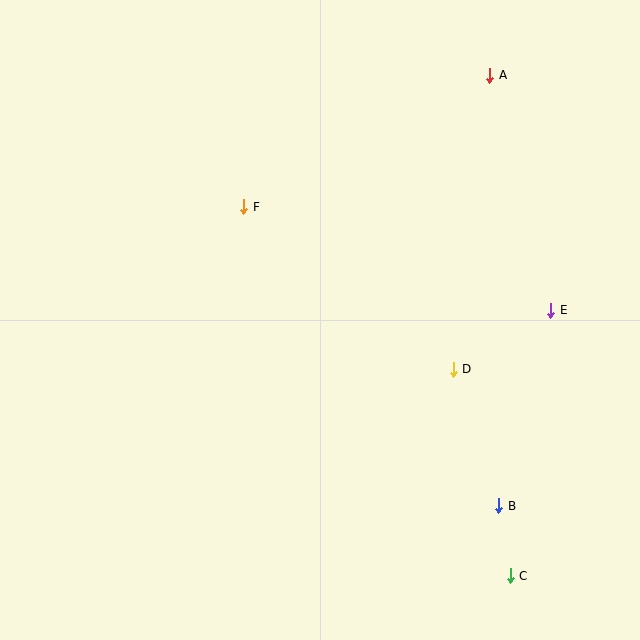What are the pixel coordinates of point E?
Point E is at (551, 310).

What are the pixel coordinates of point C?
Point C is at (510, 576).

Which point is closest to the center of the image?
Point F at (244, 207) is closest to the center.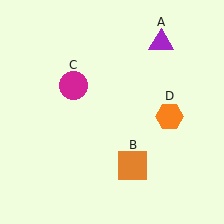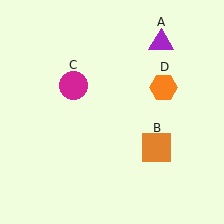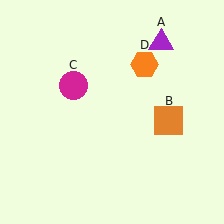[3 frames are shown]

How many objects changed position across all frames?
2 objects changed position: orange square (object B), orange hexagon (object D).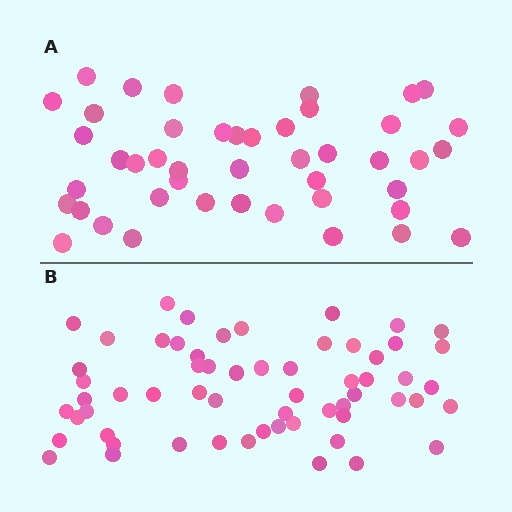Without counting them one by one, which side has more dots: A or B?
Region B (the bottom region) has more dots.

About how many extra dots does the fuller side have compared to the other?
Region B has approximately 15 more dots than region A.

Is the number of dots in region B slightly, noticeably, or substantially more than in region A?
Region B has noticeably more, but not dramatically so. The ratio is roughly 1.3 to 1.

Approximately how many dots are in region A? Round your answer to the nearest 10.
About 40 dots. (The exact count is 45, which rounds to 40.)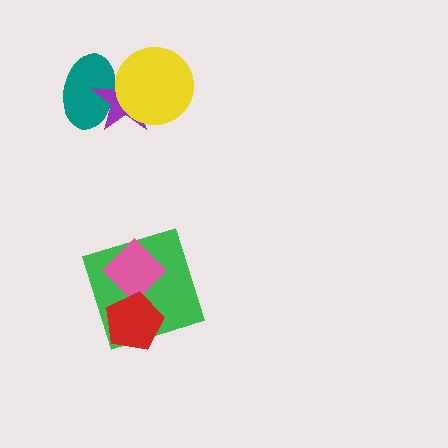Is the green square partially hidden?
Yes, it is partially covered by another shape.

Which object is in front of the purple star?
The yellow circle is in front of the purple star.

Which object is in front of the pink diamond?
The red pentagon is in front of the pink diamond.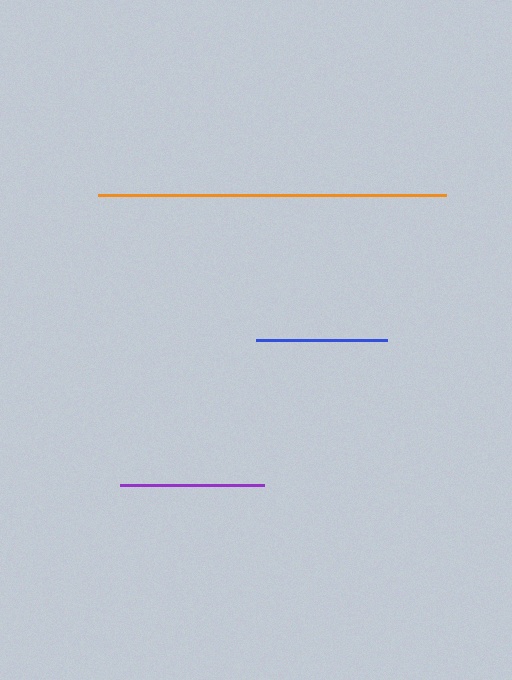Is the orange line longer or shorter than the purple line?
The orange line is longer than the purple line.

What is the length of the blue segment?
The blue segment is approximately 132 pixels long.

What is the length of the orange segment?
The orange segment is approximately 348 pixels long.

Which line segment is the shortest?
The blue line is the shortest at approximately 132 pixels.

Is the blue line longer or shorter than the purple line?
The purple line is longer than the blue line.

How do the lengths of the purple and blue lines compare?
The purple and blue lines are approximately the same length.